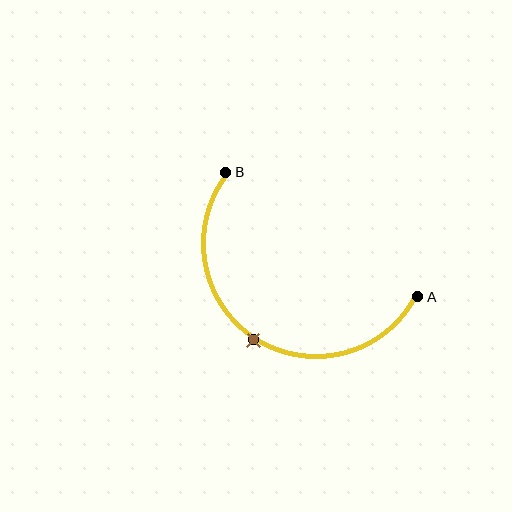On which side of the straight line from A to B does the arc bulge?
The arc bulges below the straight line connecting A and B.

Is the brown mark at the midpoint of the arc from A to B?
Yes. The brown mark lies on the arc at equal arc-length from both A and B — it is the arc midpoint.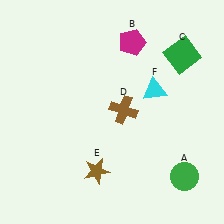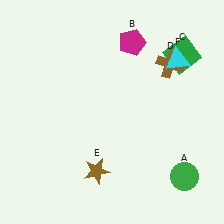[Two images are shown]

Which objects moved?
The objects that moved are: the brown cross (D), the cyan triangle (F).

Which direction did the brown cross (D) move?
The brown cross (D) moved right.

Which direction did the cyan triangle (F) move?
The cyan triangle (F) moved up.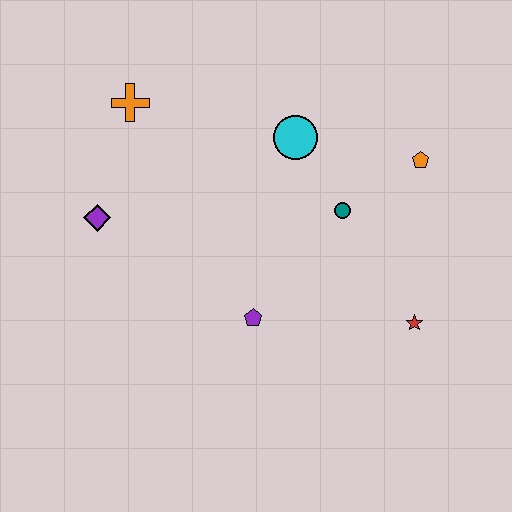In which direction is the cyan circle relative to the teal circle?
The cyan circle is above the teal circle.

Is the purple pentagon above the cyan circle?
No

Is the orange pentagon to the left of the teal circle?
No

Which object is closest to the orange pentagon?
The teal circle is closest to the orange pentagon.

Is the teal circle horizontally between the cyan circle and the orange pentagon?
Yes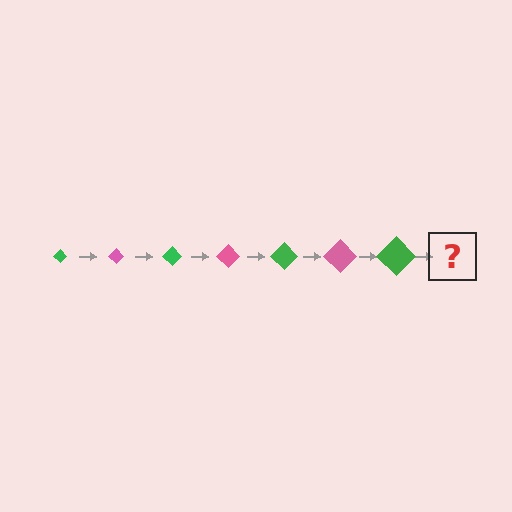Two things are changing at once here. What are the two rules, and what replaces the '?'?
The two rules are that the diamond grows larger each step and the color cycles through green and pink. The '?' should be a pink diamond, larger than the previous one.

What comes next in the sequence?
The next element should be a pink diamond, larger than the previous one.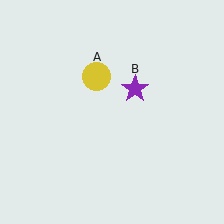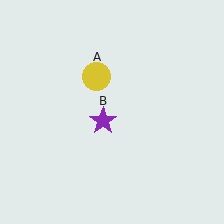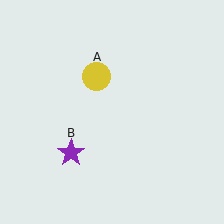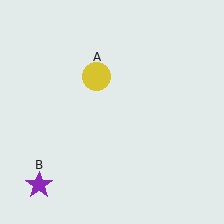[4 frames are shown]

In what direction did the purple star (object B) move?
The purple star (object B) moved down and to the left.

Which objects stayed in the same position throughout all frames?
Yellow circle (object A) remained stationary.